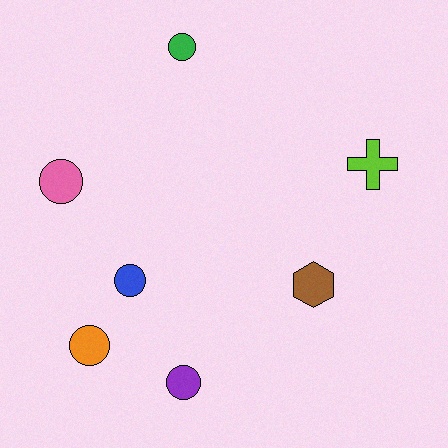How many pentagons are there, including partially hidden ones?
There are no pentagons.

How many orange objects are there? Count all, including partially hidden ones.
There is 1 orange object.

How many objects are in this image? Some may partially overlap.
There are 7 objects.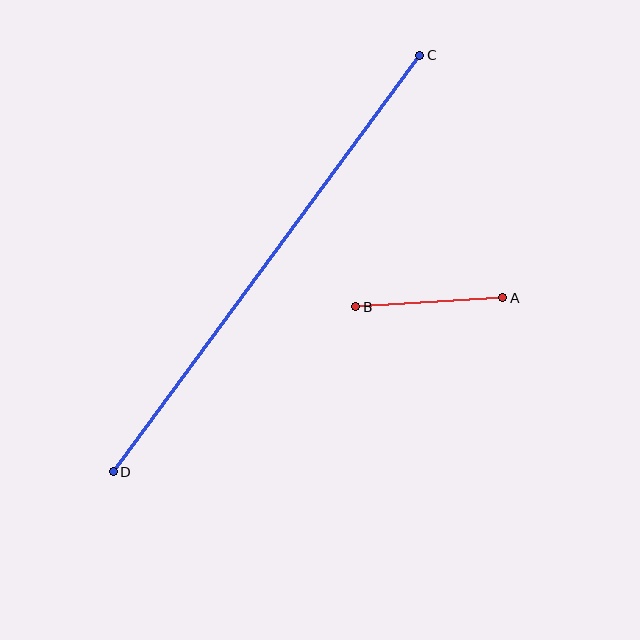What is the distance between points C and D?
The distance is approximately 517 pixels.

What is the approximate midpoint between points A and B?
The midpoint is at approximately (429, 302) pixels.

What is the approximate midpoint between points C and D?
The midpoint is at approximately (267, 264) pixels.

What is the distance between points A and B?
The distance is approximately 147 pixels.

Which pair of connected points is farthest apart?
Points C and D are farthest apart.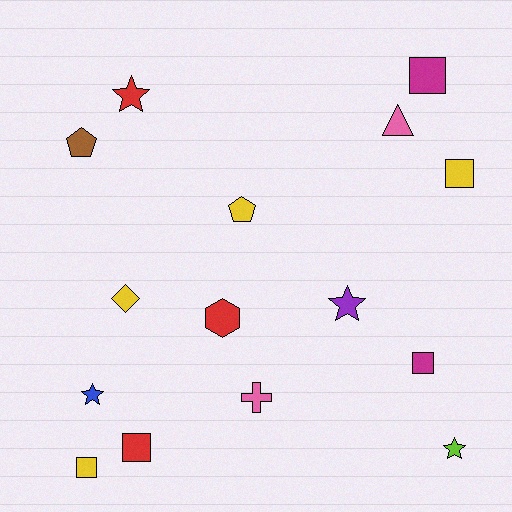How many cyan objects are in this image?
There are no cyan objects.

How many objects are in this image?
There are 15 objects.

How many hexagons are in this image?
There is 1 hexagon.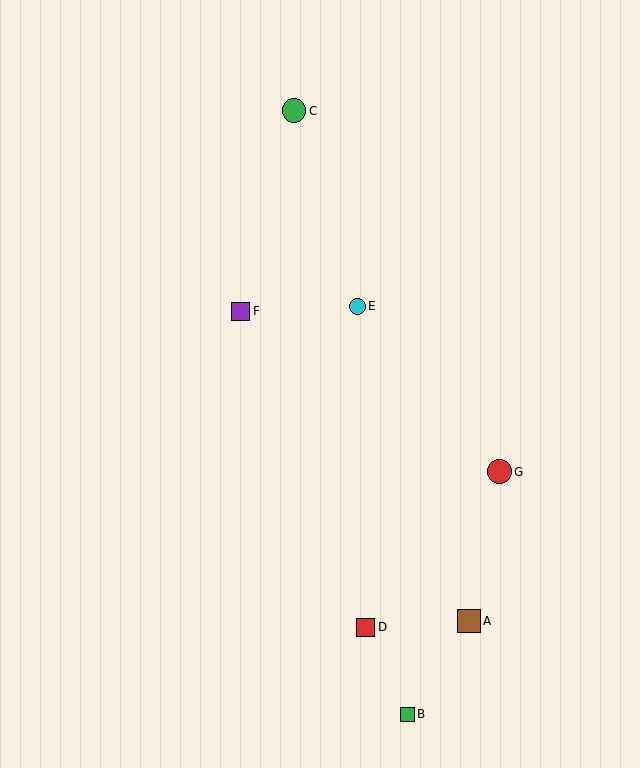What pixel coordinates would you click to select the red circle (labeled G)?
Click at (499, 472) to select the red circle G.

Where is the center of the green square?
The center of the green square is at (407, 714).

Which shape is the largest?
The red circle (labeled G) is the largest.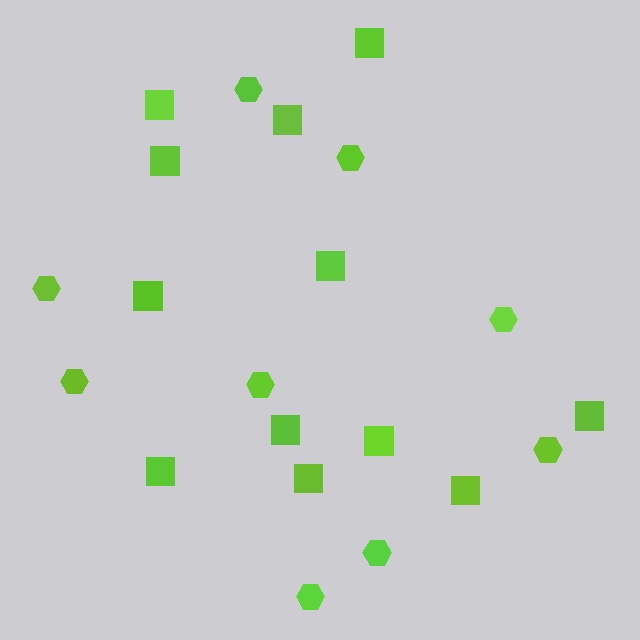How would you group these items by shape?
There are 2 groups: one group of hexagons (9) and one group of squares (12).